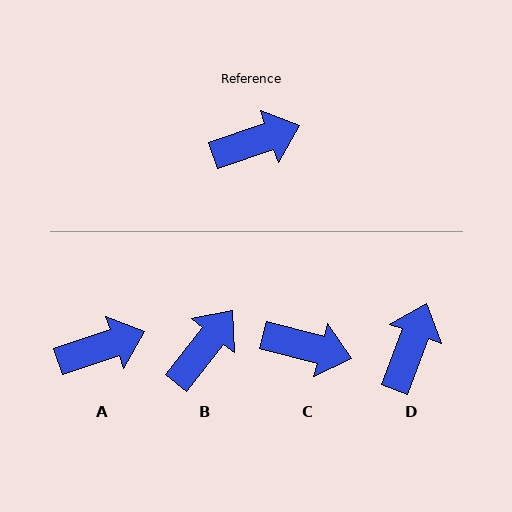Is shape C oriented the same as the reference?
No, it is off by about 34 degrees.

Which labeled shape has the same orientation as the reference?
A.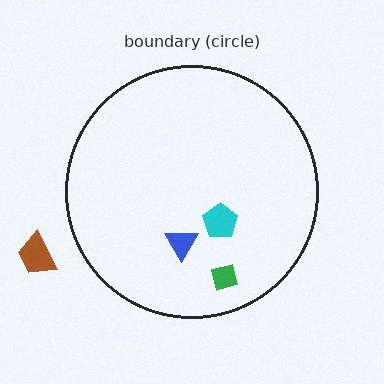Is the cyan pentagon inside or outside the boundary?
Inside.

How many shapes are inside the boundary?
3 inside, 1 outside.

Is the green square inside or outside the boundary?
Inside.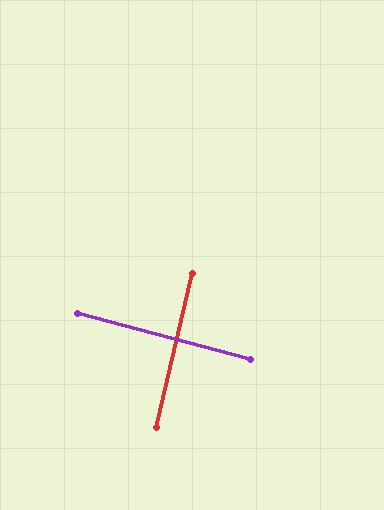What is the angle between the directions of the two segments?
Approximately 89 degrees.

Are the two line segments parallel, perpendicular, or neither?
Perpendicular — they meet at approximately 89°.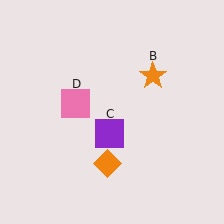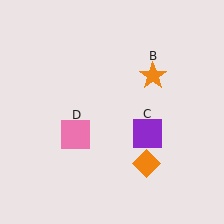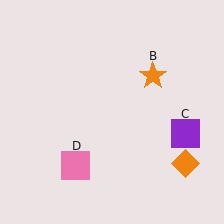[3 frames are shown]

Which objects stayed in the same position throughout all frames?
Orange star (object B) remained stationary.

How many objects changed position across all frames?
3 objects changed position: orange diamond (object A), purple square (object C), pink square (object D).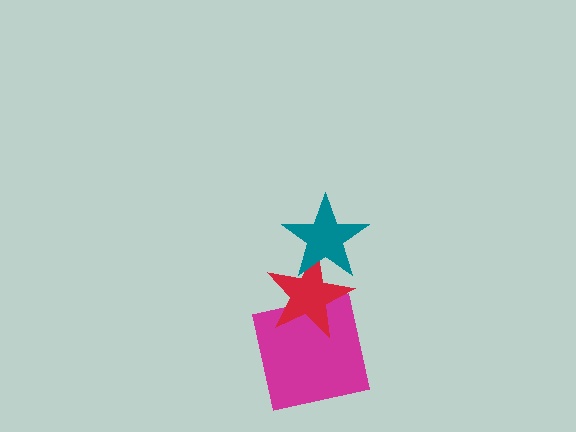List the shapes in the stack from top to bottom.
From top to bottom: the teal star, the red star, the magenta square.